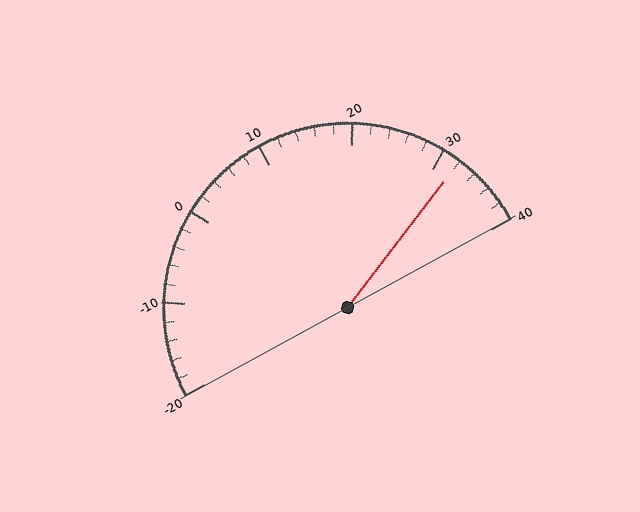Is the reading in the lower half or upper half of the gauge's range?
The reading is in the upper half of the range (-20 to 40).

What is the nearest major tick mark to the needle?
The nearest major tick mark is 30.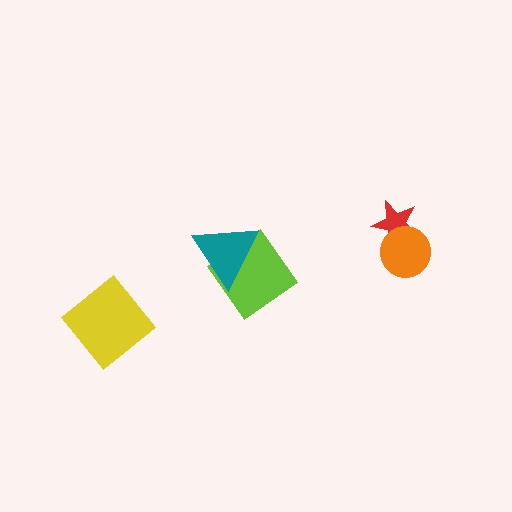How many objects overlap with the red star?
1 object overlaps with the red star.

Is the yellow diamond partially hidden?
No, no other shape covers it.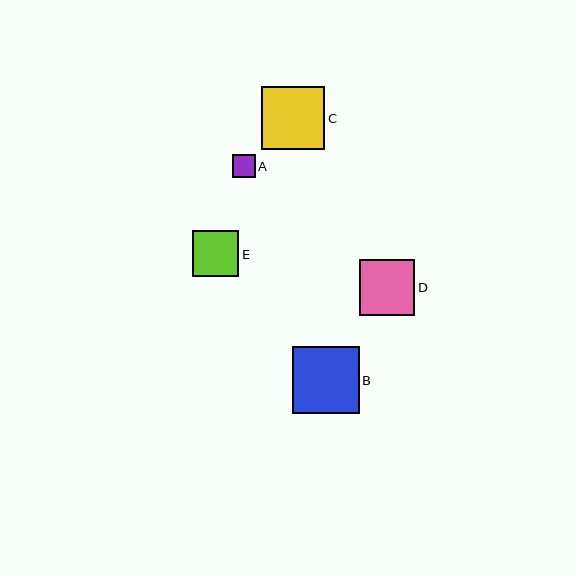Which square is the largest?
Square B is the largest with a size of approximately 67 pixels.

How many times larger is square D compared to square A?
Square D is approximately 2.4 times the size of square A.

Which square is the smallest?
Square A is the smallest with a size of approximately 23 pixels.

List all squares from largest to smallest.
From largest to smallest: B, C, D, E, A.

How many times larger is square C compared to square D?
Square C is approximately 1.1 times the size of square D.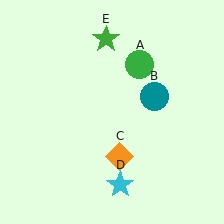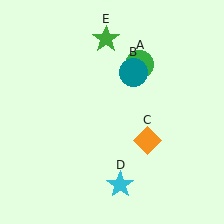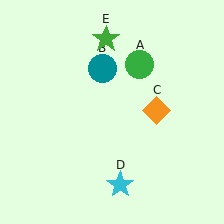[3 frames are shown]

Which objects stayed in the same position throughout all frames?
Green circle (object A) and cyan star (object D) and green star (object E) remained stationary.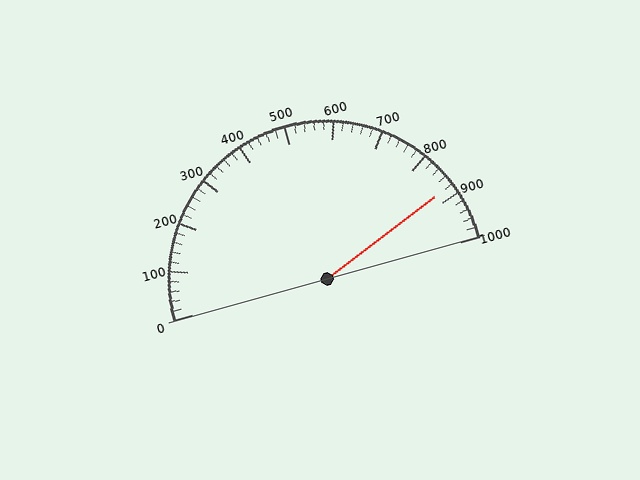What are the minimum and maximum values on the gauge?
The gauge ranges from 0 to 1000.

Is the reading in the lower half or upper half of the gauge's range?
The reading is in the upper half of the range (0 to 1000).